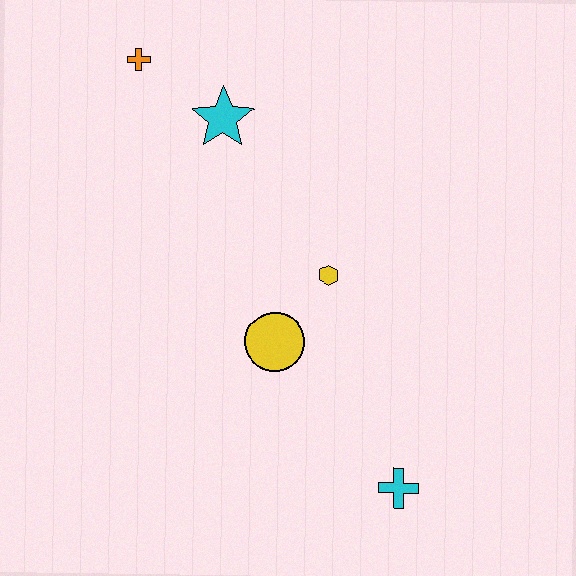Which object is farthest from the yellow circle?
The orange cross is farthest from the yellow circle.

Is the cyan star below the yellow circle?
No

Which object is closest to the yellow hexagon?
The yellow circle is closest to the yellow hexagon.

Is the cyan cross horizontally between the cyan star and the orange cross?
No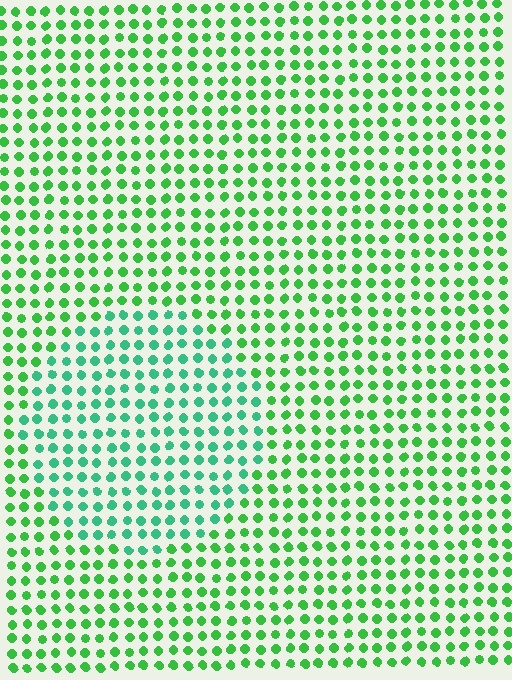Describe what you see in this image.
The image is filled with small green elements in a uniform arrangement. A circle-shaped region is visible where the elements are tinted to a slightly different hue, forming a subtle color boundary.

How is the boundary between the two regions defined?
The boundary is defined purely by a slight shift in hue (about 30 degrees). Spacing, size, and orientation are identical on both sides.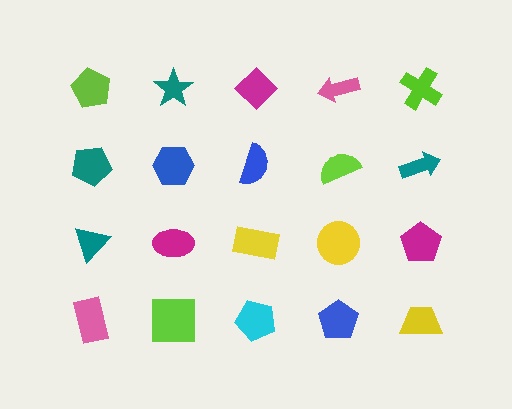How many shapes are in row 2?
5 shapes.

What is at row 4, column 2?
A lime square.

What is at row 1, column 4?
A pink arrow.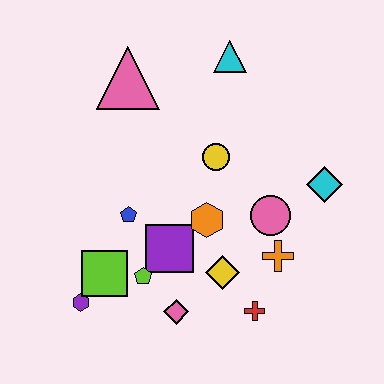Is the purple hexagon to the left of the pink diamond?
Yes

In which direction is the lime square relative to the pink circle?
The lime square is to the left of the pink circle.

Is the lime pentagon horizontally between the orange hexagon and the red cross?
No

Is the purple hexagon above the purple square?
No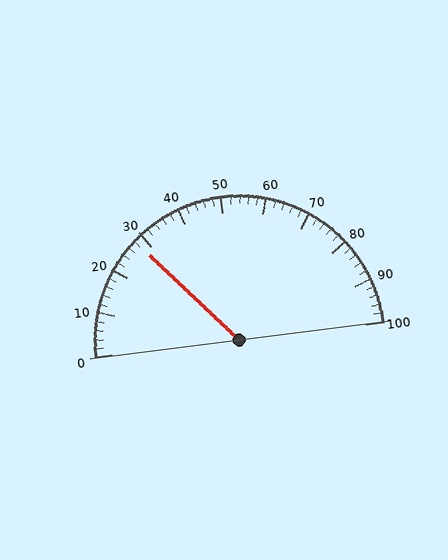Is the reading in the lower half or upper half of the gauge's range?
The reading is in the lower half of the range (0 to 100).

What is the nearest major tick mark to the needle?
The nearest major tick mark is 30.